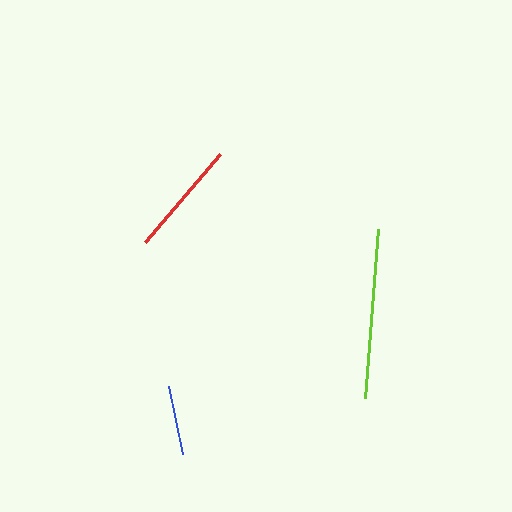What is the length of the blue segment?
The blue segment is approximately 69 pixels long.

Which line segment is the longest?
The lime line is the longest at approximately 170 pixels.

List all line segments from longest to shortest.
From longest to shortest: lime, red, blue.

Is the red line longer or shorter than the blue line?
The red line is longer than the blue line.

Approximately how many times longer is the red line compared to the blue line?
The red line is approximately 1.7 times the length of the blue line.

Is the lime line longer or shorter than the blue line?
The lime line is longer than the blue line.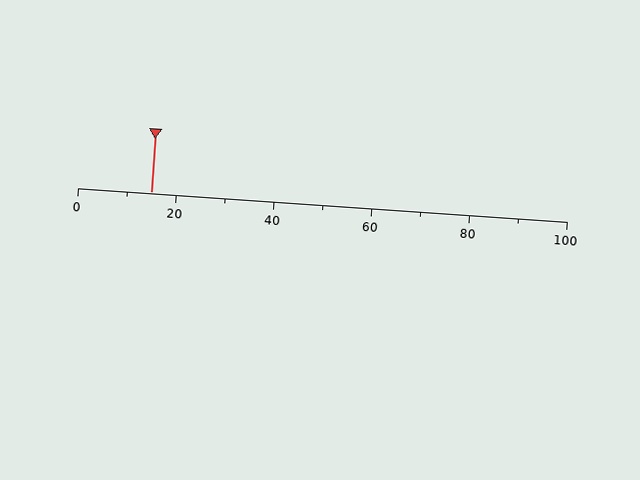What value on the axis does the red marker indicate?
The marker indicates approximately 15.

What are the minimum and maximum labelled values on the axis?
The axis runs from 0 to 100.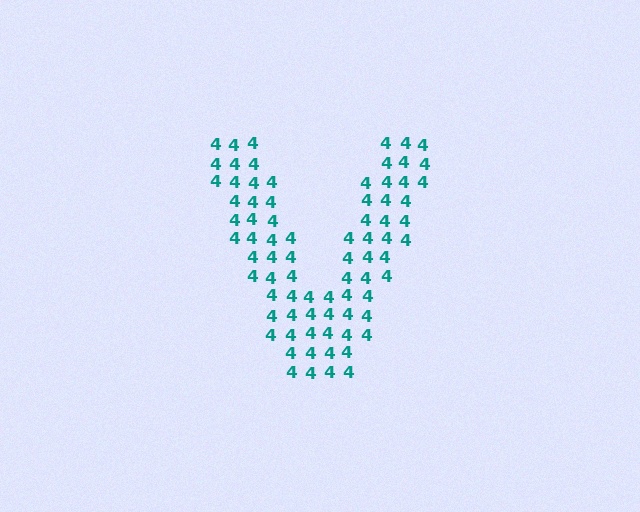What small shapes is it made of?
It is made of small digit 4's.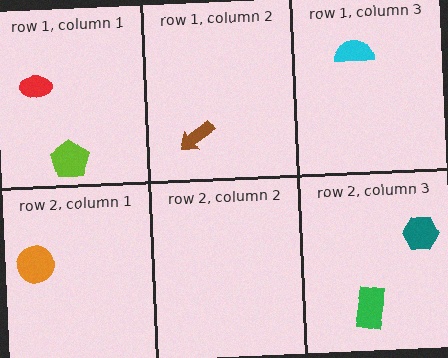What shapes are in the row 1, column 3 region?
The cyan semicircle.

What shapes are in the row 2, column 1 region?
The orange circle.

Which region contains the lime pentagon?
The row 1, column 1 region.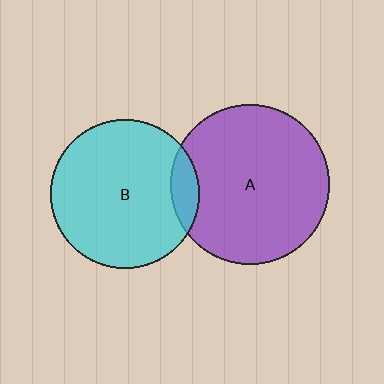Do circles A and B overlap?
Yes.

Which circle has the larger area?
Circle A (purple).